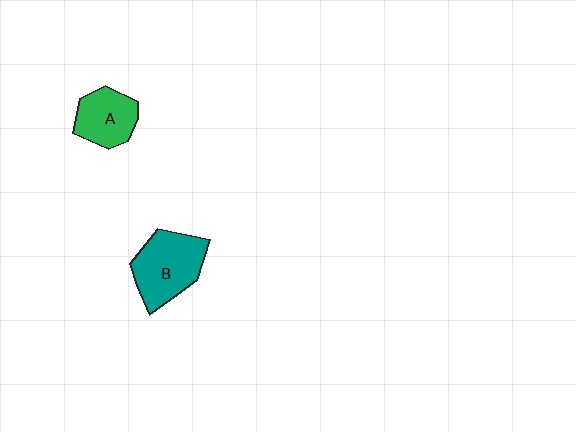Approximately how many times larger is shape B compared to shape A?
Approximately 1.4 times.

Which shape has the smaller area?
Shape A (green).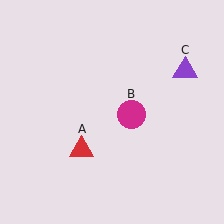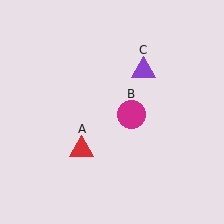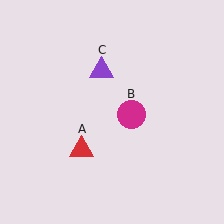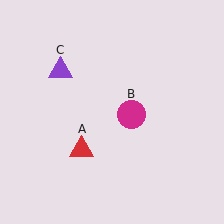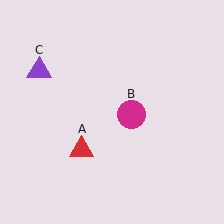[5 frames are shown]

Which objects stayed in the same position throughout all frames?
Red triangle (object A) and magenta circle (object B) remained stationary.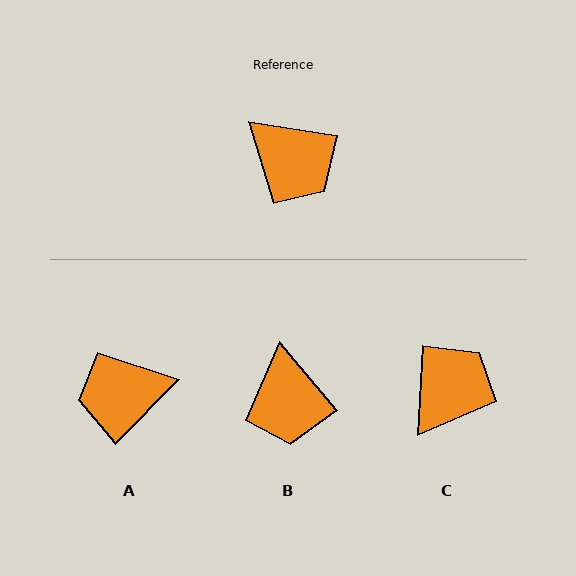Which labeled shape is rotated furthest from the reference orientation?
A, about 125 degrees away.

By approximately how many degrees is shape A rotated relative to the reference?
Approximately 125 degrees clockwise.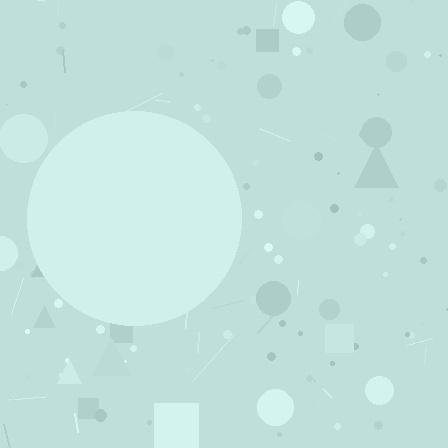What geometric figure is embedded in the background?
A circle is embedded in the background.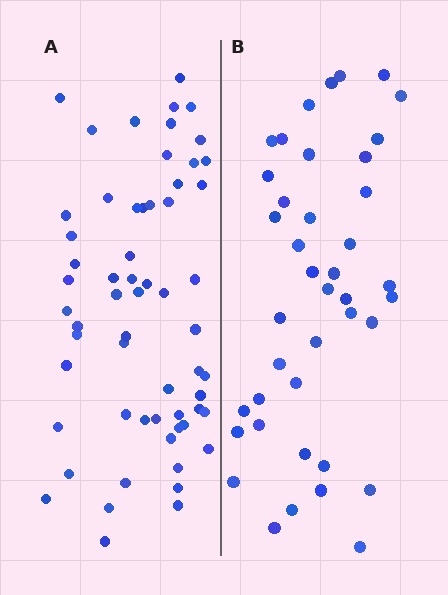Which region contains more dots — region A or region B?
Region A (the left region) has more dots.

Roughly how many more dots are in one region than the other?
Region A has approximately 20 more dots than region B.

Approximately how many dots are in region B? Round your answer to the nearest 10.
About 40 dots. (The exact count is 41, which rounds to 40.)